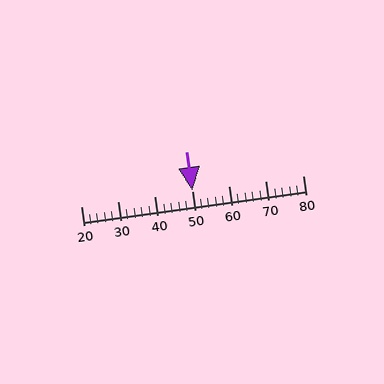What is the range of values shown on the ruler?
The ruler shows values from 20 to 80.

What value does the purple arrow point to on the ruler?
The purple arrow points to approximately 50.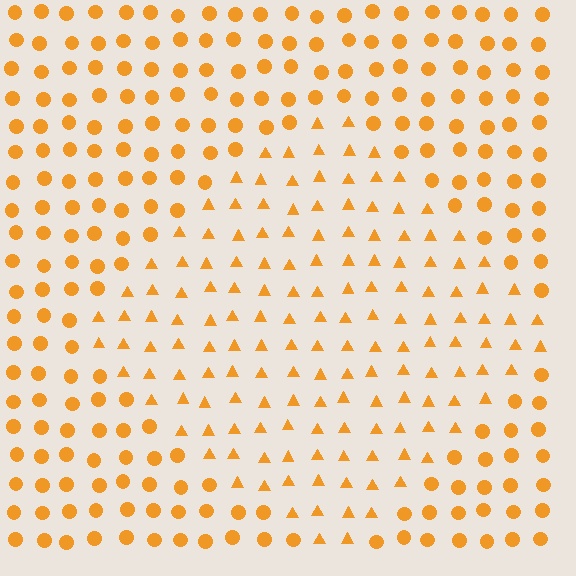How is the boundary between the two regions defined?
The boundary is defined by a change in element shape: triangles inside vs. circles outside. All elements share the same color and spacing.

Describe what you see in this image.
The image is filled with small orange elements arranged in a uniform grid. A diamond-shaped region contains triangles, while the surrounding area contains circles. The boundary is defined purely by the change in element shape.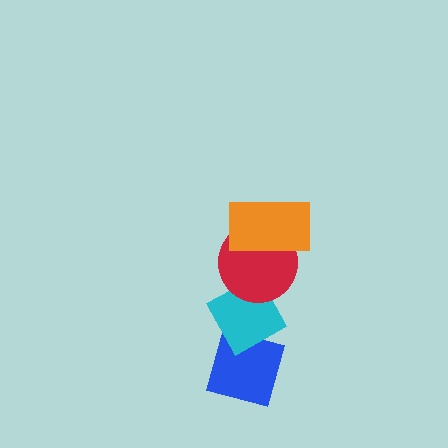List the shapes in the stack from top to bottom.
From top to bottom: the orange rectangle, the red circle, the cyan diamond, the blue diamond.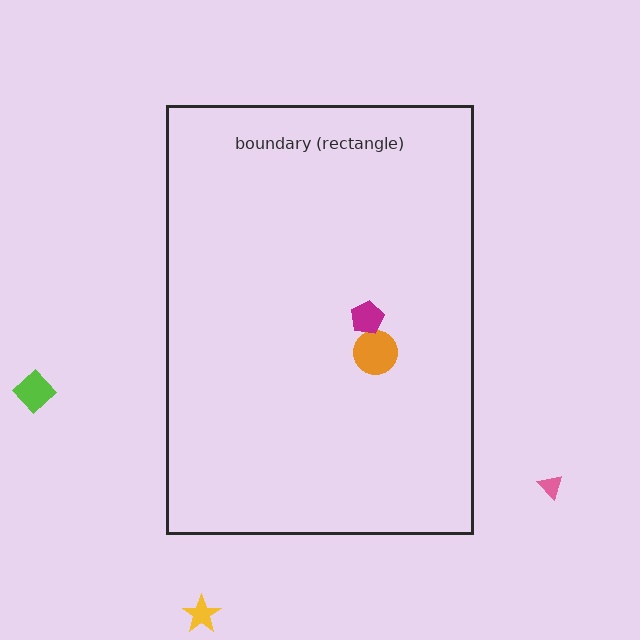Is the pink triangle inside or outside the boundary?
Outside.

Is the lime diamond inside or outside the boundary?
Outside.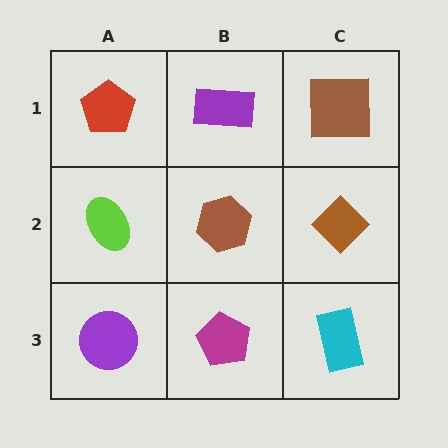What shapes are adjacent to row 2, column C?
A brown square (row 1, column C), a cyan rectangle (row 3, column C), a brown hexagon (row 2, column B).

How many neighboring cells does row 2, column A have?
3.